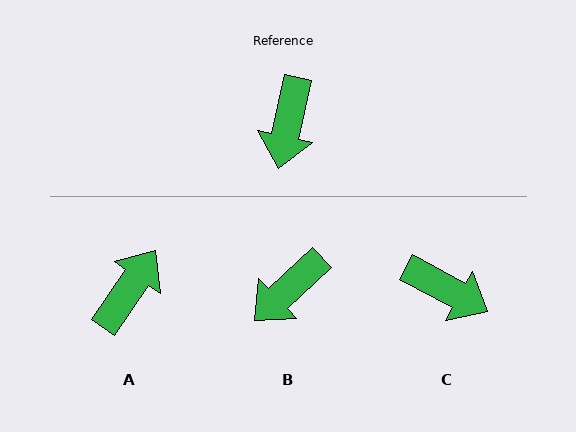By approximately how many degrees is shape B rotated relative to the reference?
Approximately 35 degrees clockwise.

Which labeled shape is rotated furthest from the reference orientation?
A, about 157 degrees away.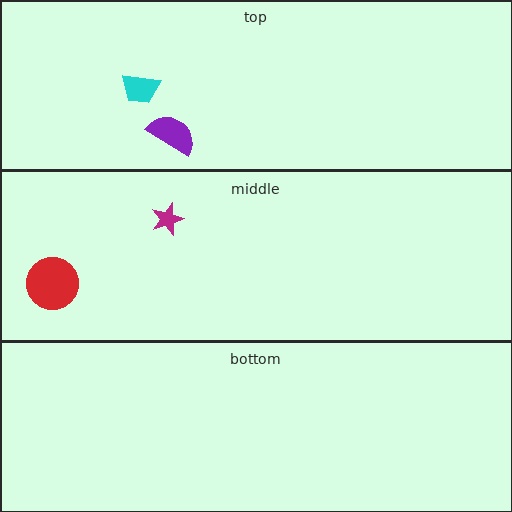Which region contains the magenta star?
The middle region.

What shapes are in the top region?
The cyan trapezoid, the purple semicircle.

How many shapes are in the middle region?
2.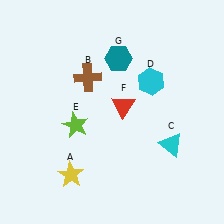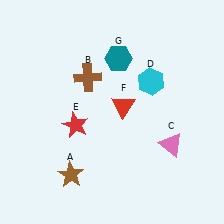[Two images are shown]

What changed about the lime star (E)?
In Image 1, E is lime. In Image 2, it changed to red.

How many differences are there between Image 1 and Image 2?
There are 3 differences between the two images.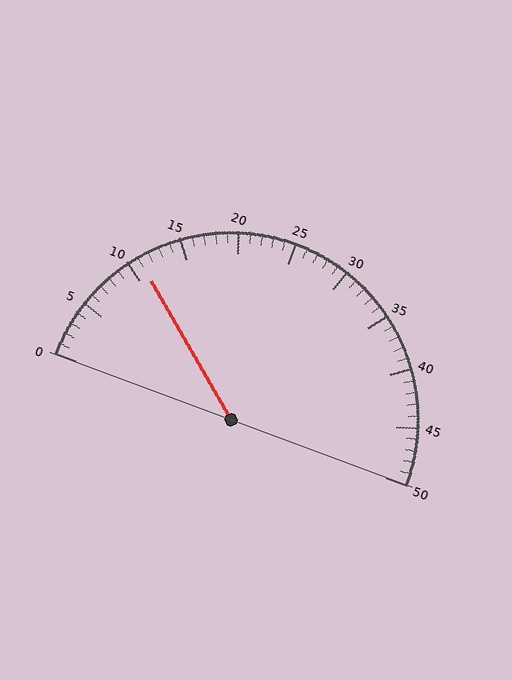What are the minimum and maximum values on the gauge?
The gauge ranges from 0 to 50.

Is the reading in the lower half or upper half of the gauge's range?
The reading is in the lower half of the range (0 to 50).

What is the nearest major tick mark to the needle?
The nearest major tick mark is 10.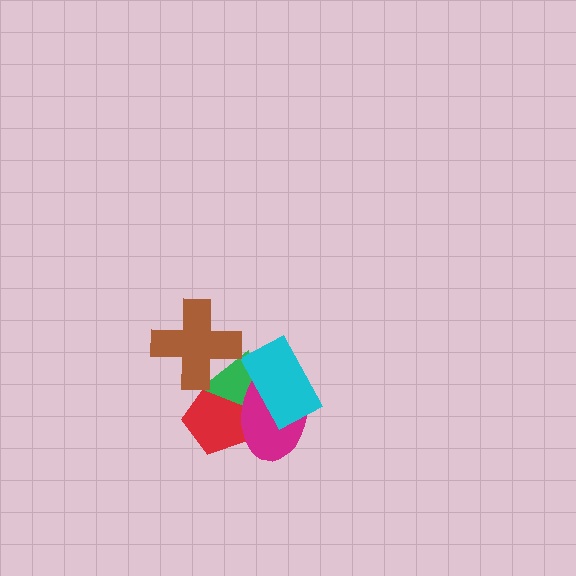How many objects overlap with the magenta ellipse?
3 objects overlap with the magenta ellipse.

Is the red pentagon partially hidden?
Yes, it is partially covered by another shape.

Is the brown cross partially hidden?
No, no other shape covers it.